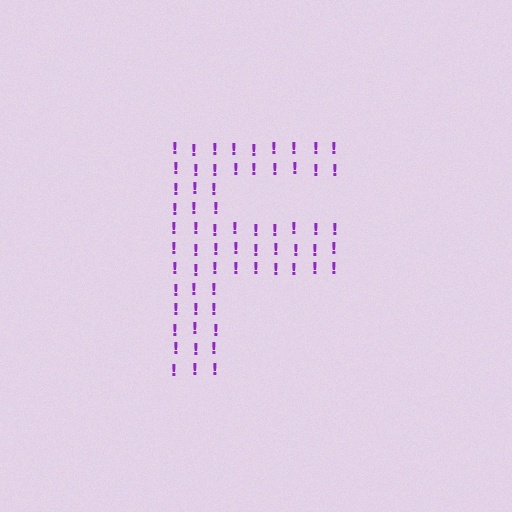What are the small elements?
The small elements are exclamation marks.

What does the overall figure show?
The overall figure shows the letter F.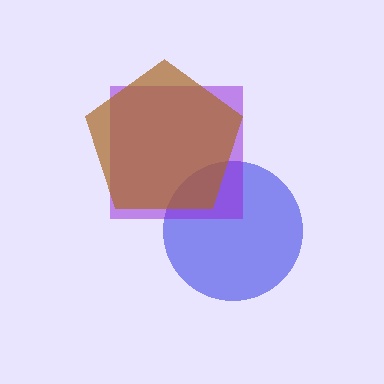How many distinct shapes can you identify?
There are 3 distinct shapes: a blue circle, a purple square, a brown pentagon.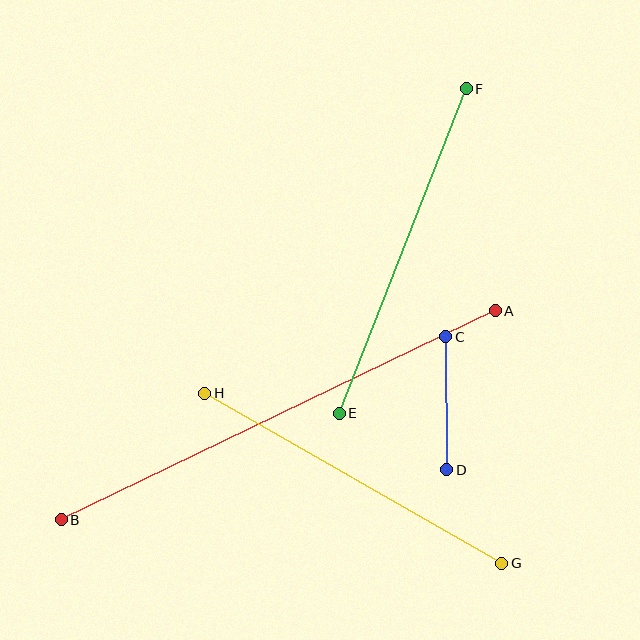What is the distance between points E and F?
The distance is approximately 348 pixels.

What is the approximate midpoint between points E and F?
The midpoint is at approximately (403, 251) pixels.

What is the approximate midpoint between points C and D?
The midpoint is at approximately (446, 403) pixels.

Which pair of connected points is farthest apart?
Points A and B are farthest apart.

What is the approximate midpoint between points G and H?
The midpoint is at approximately (353, 478) pixels.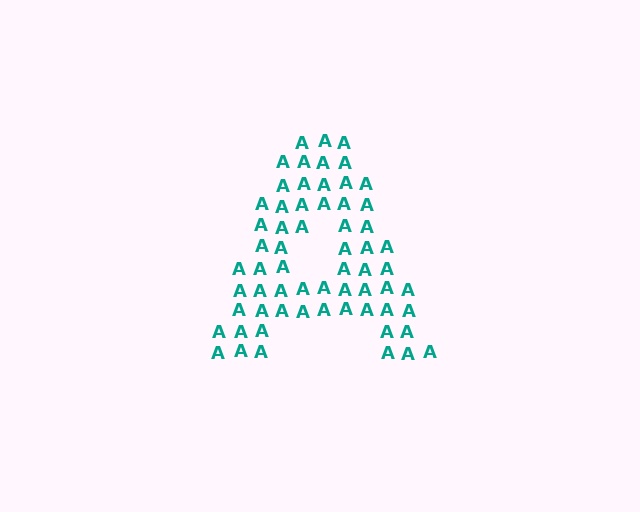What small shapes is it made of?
It is made of small letter A's.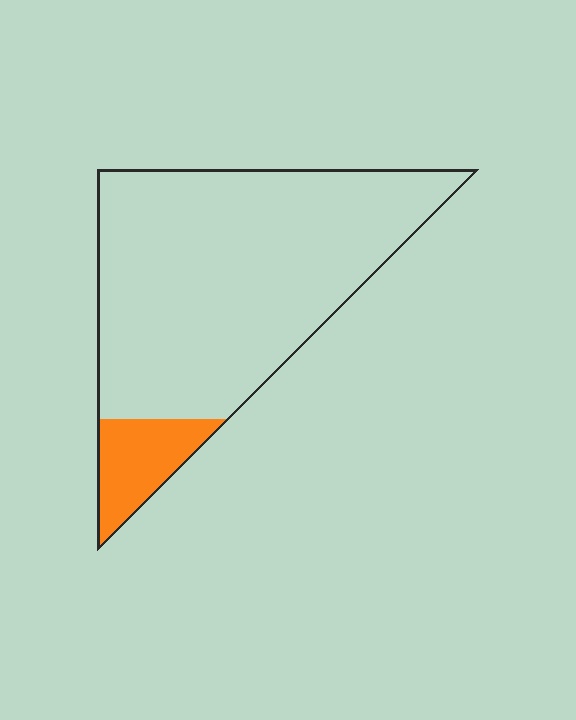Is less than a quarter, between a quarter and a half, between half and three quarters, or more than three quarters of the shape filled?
Less than a quarter.